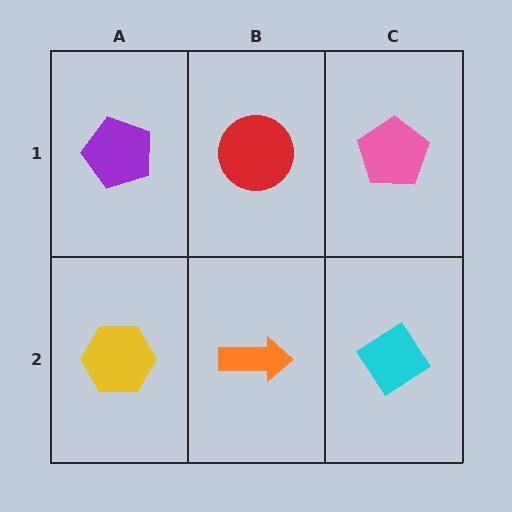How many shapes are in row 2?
3 shapes.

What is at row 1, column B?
A red circle.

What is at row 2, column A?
A yellow hexagon.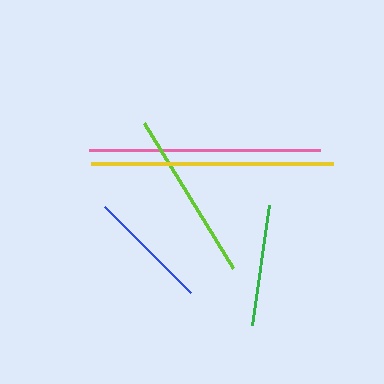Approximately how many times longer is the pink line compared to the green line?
The pink line is approximately 1.9 times the length of the green line.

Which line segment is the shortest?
The green line is the shortest at approximately 121 pixels.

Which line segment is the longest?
The yellow line is the longest at approximately 242 pixels.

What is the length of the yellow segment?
The yellow segment is approximately 242 pixels long.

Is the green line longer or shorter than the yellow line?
The yellow line is longer than the green line.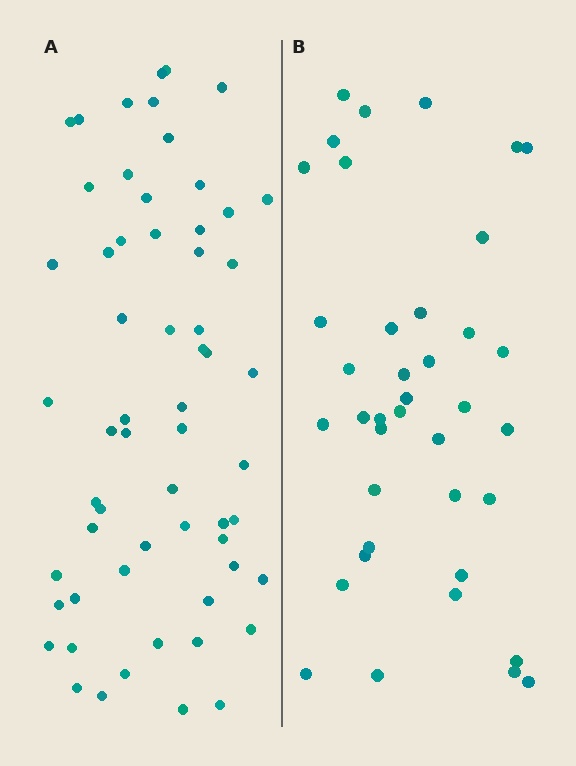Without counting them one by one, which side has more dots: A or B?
Region A (the left region) has more dots.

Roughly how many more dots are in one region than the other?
Region A has approximately 20 more dots than region B.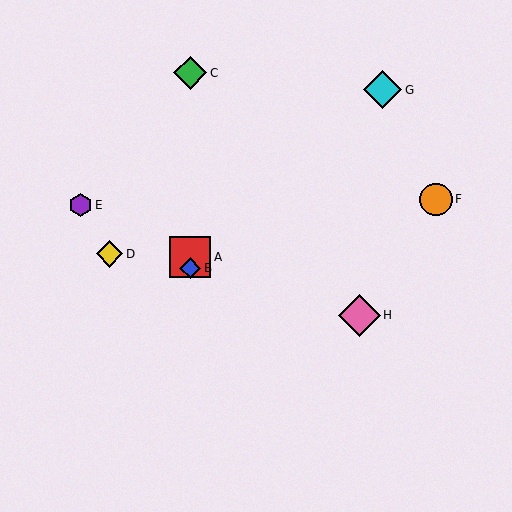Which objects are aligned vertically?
Objects A, B, C are aligned vertically.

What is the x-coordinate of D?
Object D is at x≈109.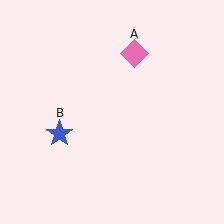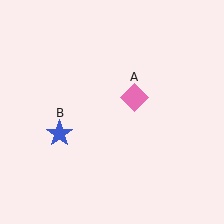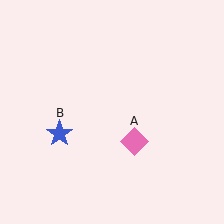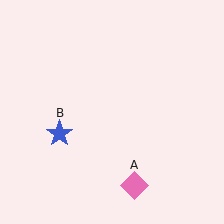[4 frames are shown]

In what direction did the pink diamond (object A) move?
The pink diamond (object A) moved down.